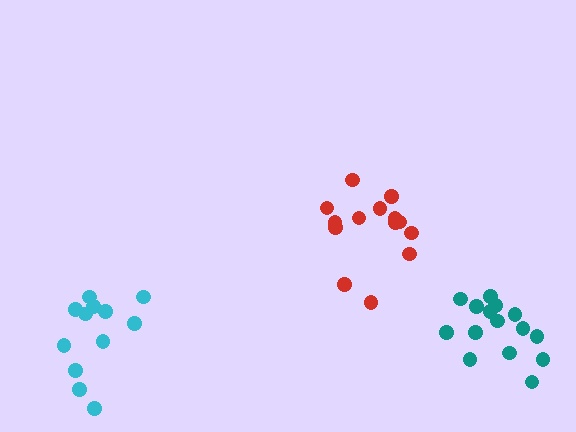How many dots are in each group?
Group 1: 15 dots, Group 2: 12 dots, Group 3: 15 dots (42 total).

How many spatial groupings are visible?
There are 3 spatial groupings.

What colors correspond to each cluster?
The clusters are colored: red, cyan, teal.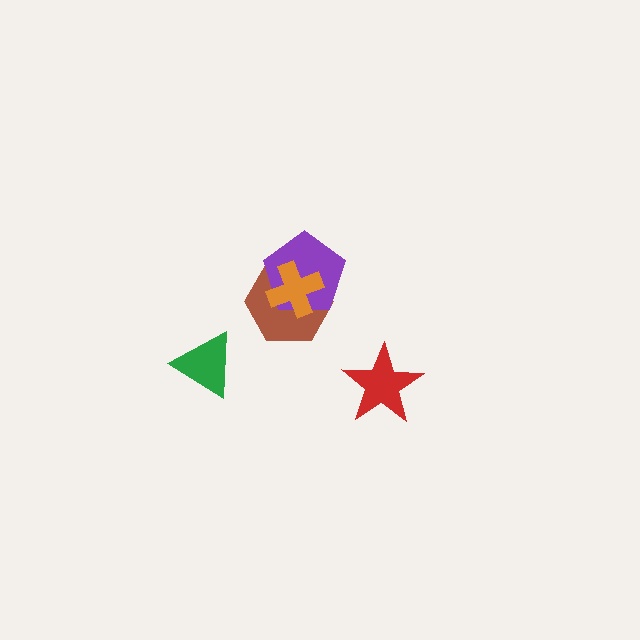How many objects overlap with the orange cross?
2 objects overlap with the orange cross.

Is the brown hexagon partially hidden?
Yes, it is partially covered by another shape.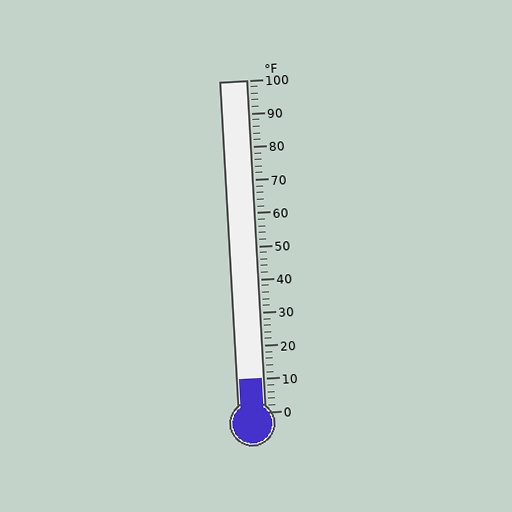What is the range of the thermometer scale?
The thermometer scale ranges from 0°F to 100°F.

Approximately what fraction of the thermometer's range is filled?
The thermometer is filled to approximately 10% of its range.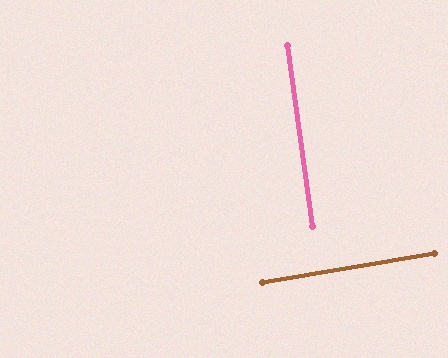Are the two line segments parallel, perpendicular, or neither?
Perpendicular — they meet at approximately 88°.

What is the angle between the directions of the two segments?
Approximately 88 degrees.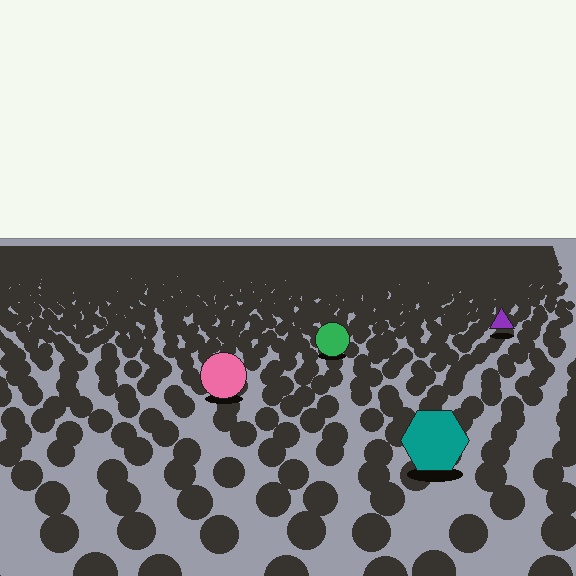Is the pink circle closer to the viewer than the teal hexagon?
No. The teal hexagon is closer — you can tell from the texture gradient: the ground texture is coarser near it.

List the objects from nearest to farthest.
From nearest to farthest: the teal hexagon, the pink circle, the green circle, the purple triangle.